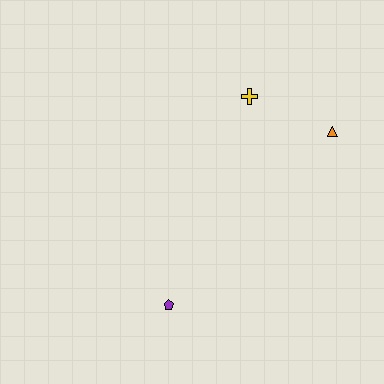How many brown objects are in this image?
There are no brown objects.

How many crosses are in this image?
There is 1 cross.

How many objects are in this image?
There are 3 objects.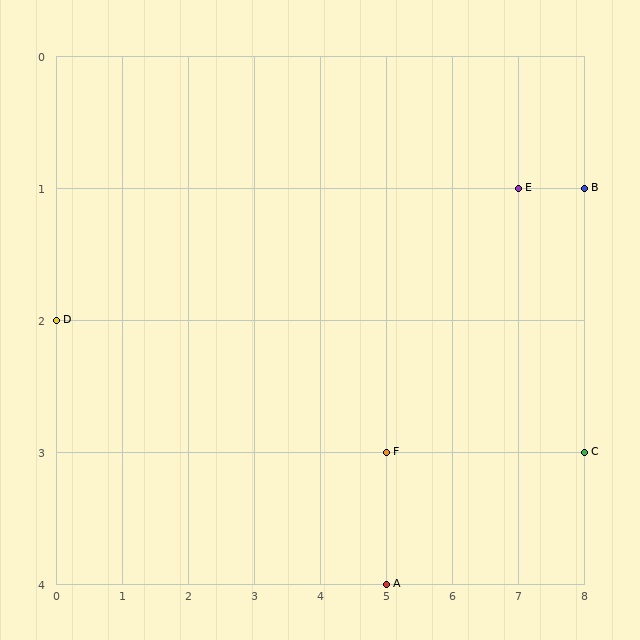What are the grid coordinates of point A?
Point A is at grid coordinates (5, 4).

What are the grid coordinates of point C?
Point C is at grid coordinates (8, 3).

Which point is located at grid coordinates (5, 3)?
Point F is at (5, 3).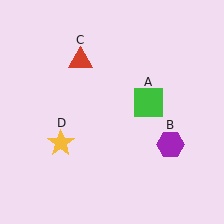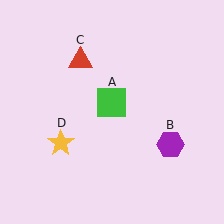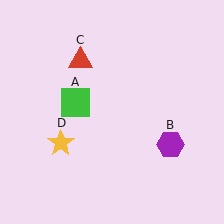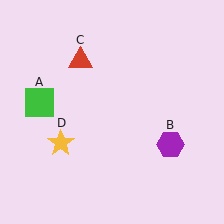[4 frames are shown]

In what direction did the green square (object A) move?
The green square (object A) moved left.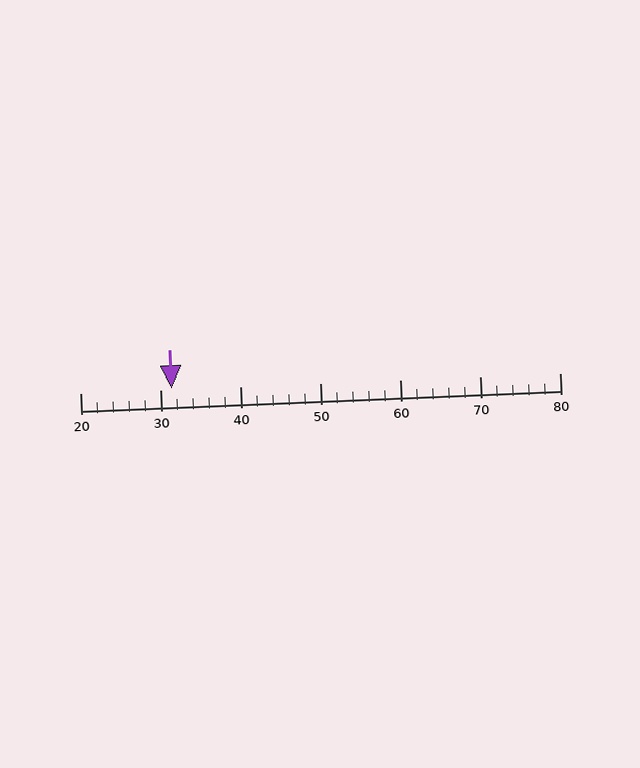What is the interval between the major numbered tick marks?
The major tick marks are spaced 10 units apart.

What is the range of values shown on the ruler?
The ruler shows values from 20 to 80.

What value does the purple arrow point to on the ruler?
The purple arrow points to approximately 31.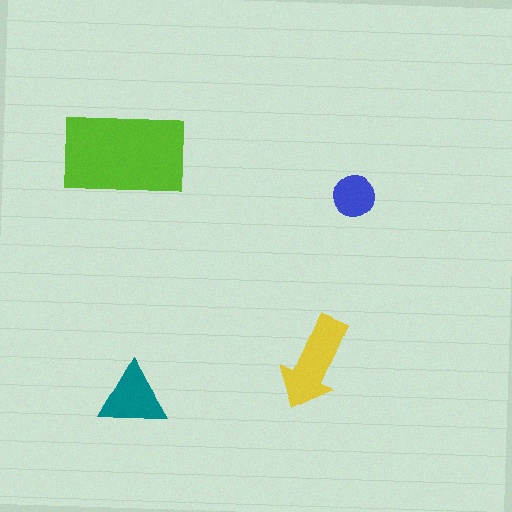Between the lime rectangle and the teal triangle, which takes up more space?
The lime rectangle.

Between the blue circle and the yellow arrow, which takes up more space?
The yellow arrow.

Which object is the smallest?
The blue circle.